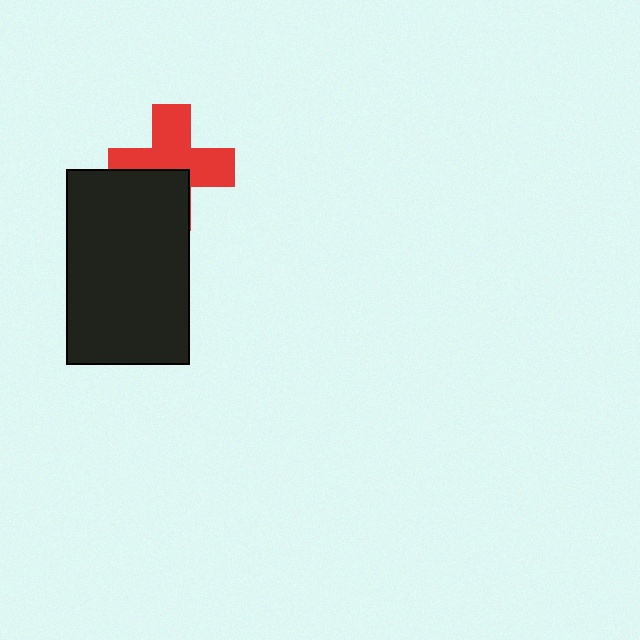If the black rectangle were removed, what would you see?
You would see the complete red cross.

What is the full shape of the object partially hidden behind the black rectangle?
The partially hidden object is a red cross.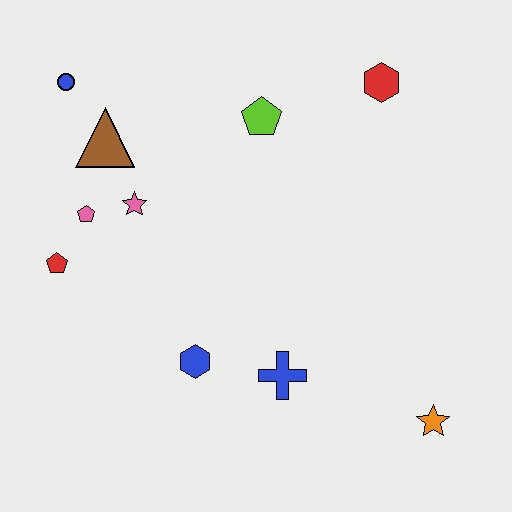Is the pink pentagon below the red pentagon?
No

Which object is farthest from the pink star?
The orange star is farthest from the pink star.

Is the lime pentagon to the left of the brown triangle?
No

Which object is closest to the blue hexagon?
The blue cross is closest to the blue hexagon.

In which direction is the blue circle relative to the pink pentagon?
The blue circle is above the pink pentagon.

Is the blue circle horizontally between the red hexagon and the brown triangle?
No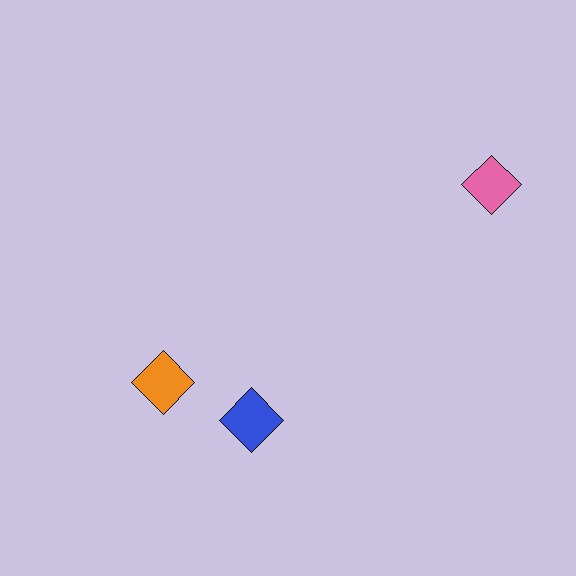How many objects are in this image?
There are 3 objects.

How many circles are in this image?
There are no circles.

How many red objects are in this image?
There are no red objects.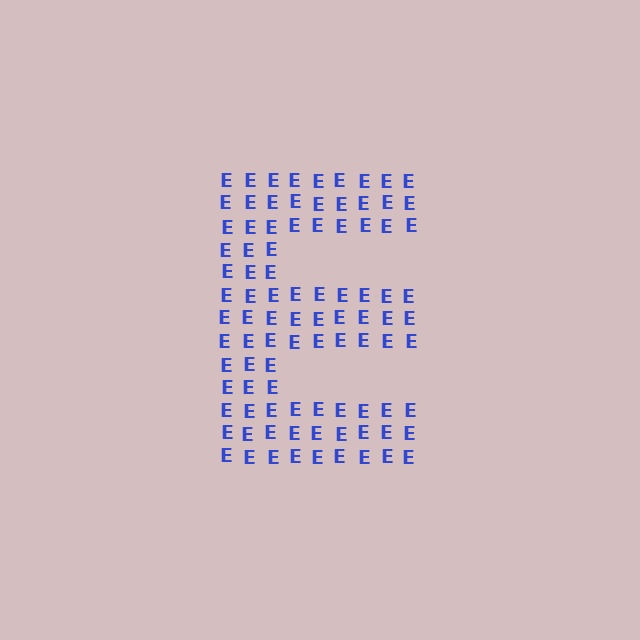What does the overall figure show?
The overall figure shows the letter E.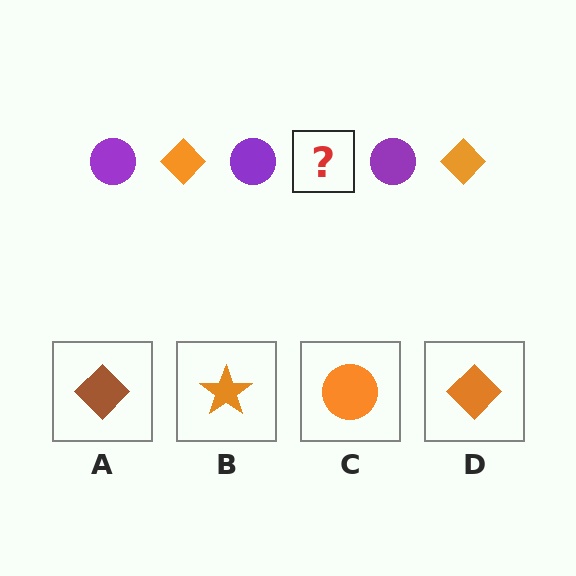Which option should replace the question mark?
Option D.